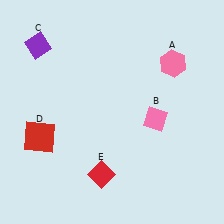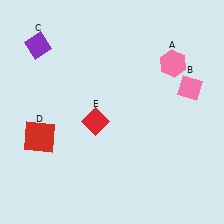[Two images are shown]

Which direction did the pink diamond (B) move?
The pink diamond (B) moved right.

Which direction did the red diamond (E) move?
The red diamond (E) moved up.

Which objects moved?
The objects that moved are: the pink diamond (B), the red diamond (E).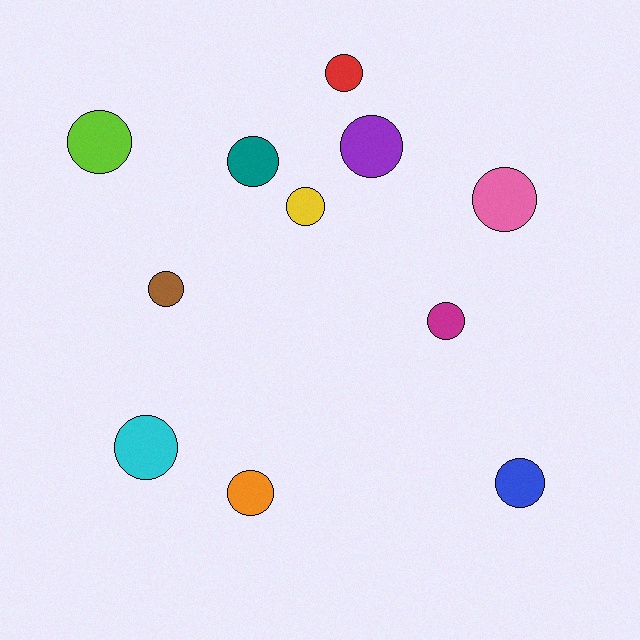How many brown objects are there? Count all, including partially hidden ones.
There is 1 brown object.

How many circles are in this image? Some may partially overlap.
There are 11 circles.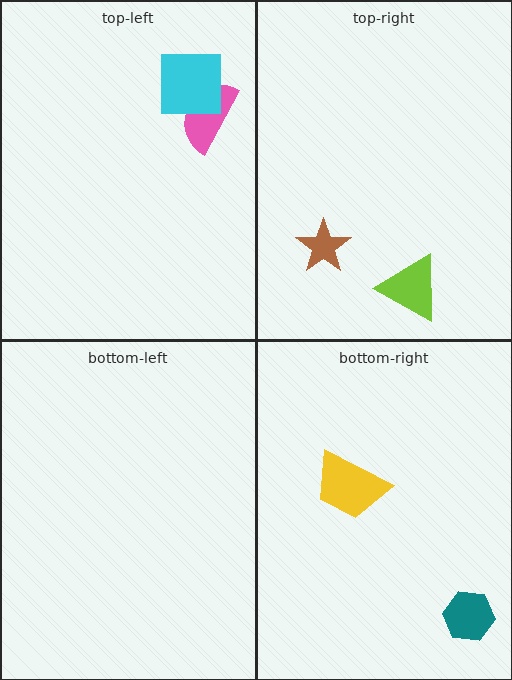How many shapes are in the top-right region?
2.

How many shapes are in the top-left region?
2.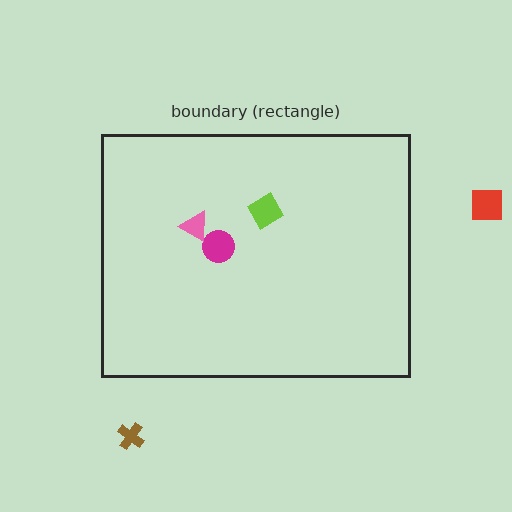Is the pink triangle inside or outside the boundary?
Inside.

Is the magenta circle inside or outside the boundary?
Inside.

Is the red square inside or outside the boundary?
Outside.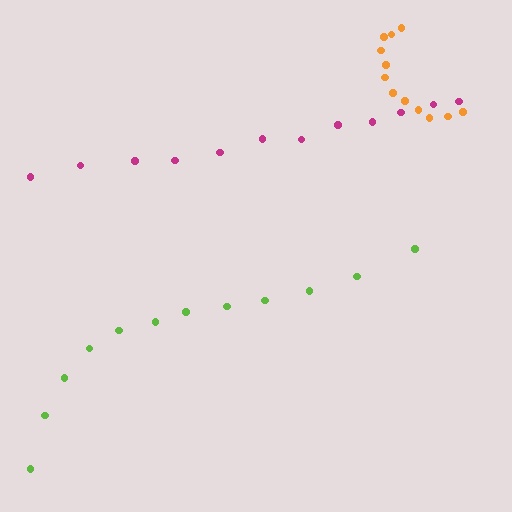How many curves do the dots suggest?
There are 3 distinct paths.